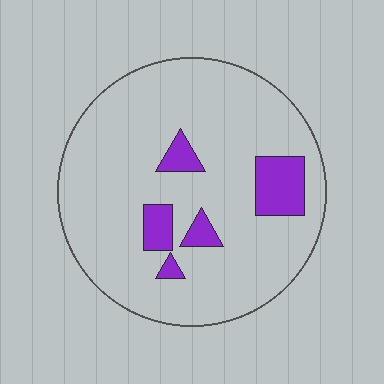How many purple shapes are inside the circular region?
5.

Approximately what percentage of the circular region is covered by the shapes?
Approximately 10%.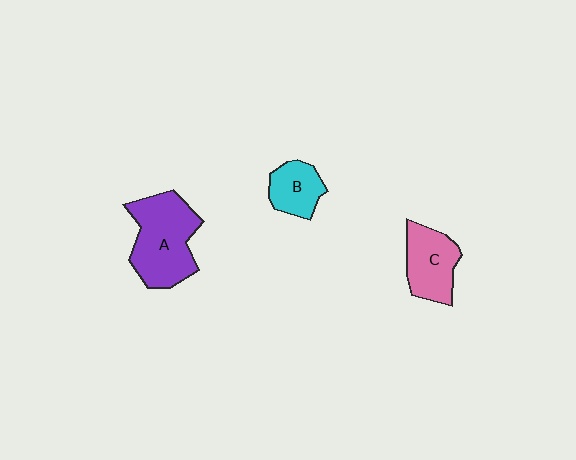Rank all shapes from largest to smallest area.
From largest to smallest: A (purple), C (pink), B (cyan).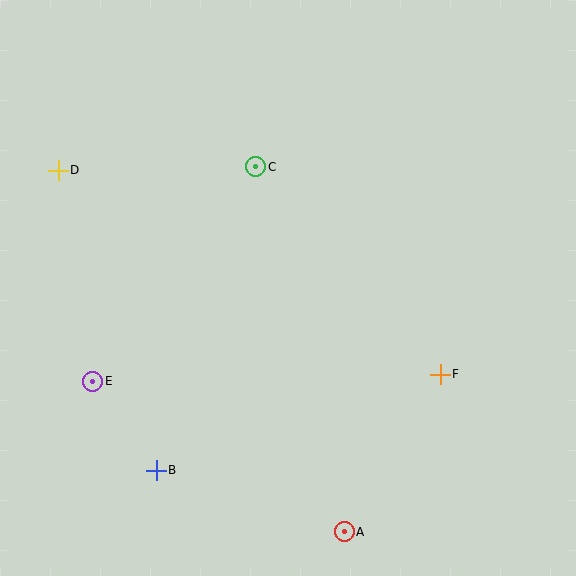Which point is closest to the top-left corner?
Point D is closest to the top-left corner.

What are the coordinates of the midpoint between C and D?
The midpoint between C and D is at (157, 168).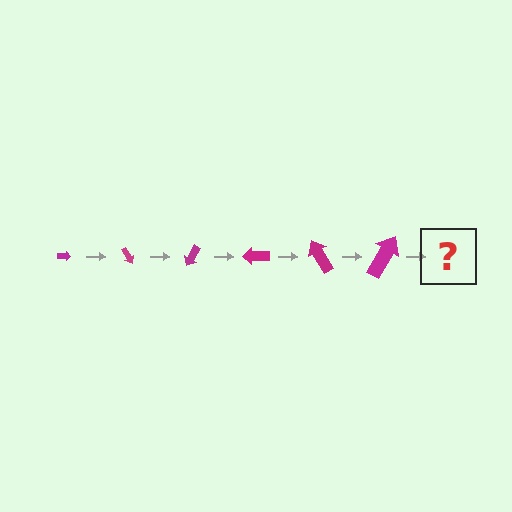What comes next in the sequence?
The next element should be an arrow, larger than the previous one and rotated 360 degrees from the start.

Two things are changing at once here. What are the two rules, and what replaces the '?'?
The two rules are that the arrow grows larger each step and it rotates 60 degrees each step. The '?' should be an arrow, larger than the previous one and rotated 360 degrees from the start.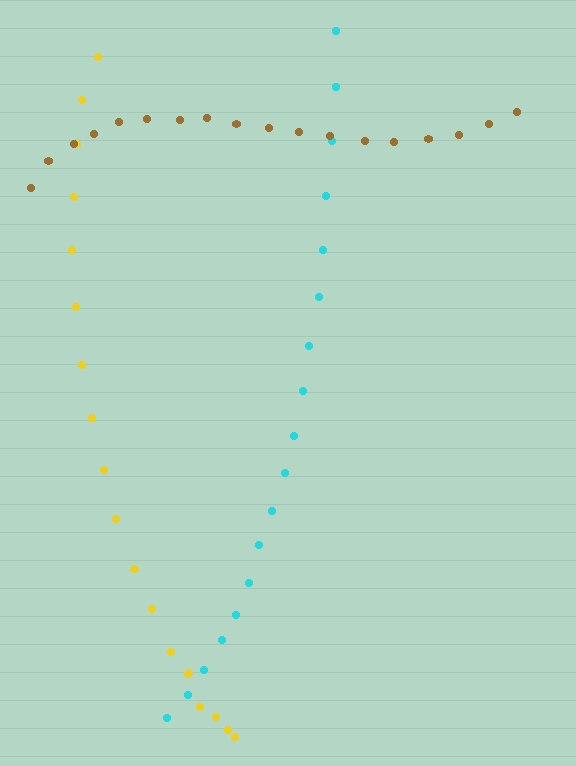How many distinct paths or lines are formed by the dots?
There are 3 distinct paths.